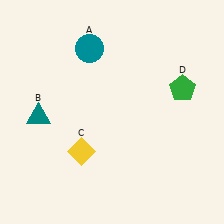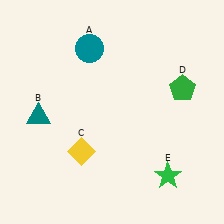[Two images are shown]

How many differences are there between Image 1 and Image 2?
There is 1 difference between the two images.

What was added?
A green star (E) was added in Image 2.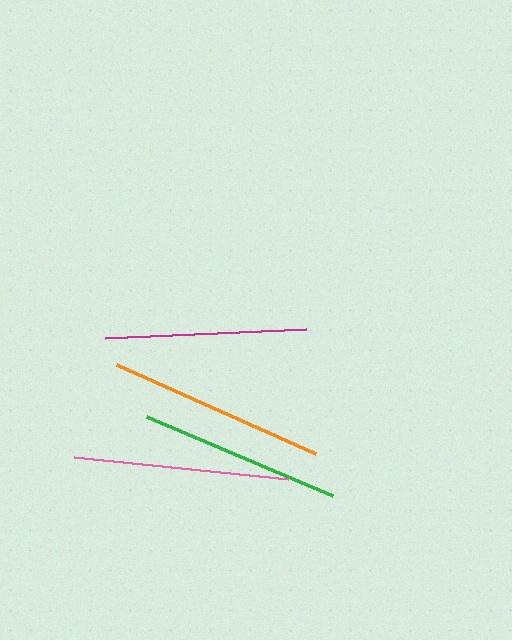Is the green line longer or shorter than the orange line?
The orange line is longer than the green line.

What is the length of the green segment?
The green segment is approximately 202 pixels long.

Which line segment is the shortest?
The magenta line is the shortest at approximately 201 pixels.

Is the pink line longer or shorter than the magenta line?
The pink line is longer than the magenta line.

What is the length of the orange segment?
The orange segment is approximately 218 pixels long.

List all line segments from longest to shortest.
From longest to shortest: orange, pink, green, magenta.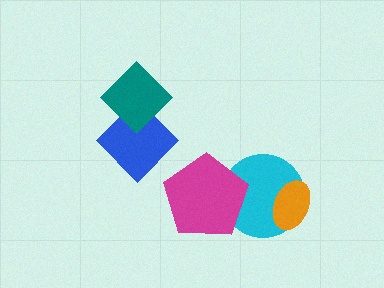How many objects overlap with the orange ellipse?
1 object overlaps with the orange ellipse.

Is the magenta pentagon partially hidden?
No, no other shape covers it.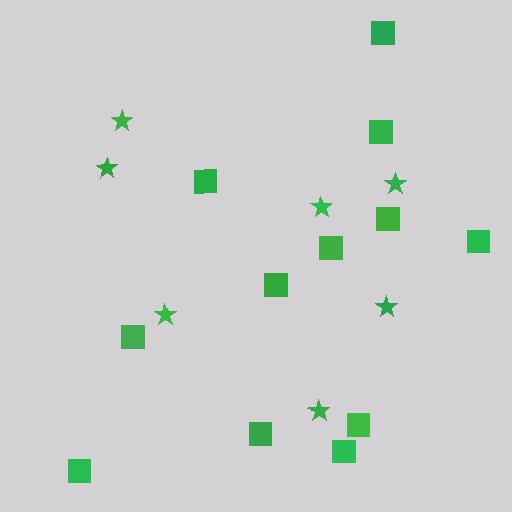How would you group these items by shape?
There are 2 groups: one group of stars (7) and one group of squares (12).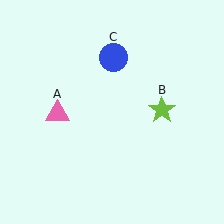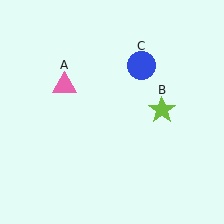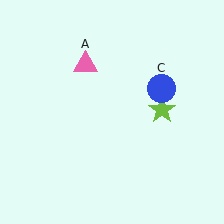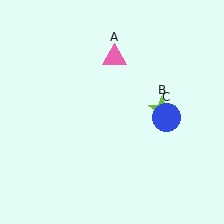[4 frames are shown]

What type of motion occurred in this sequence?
The pink triangle (object A), blue circle (object C) rotated clockwise around the center of the scene.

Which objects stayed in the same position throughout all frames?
Lime star (object B) remained stationary.